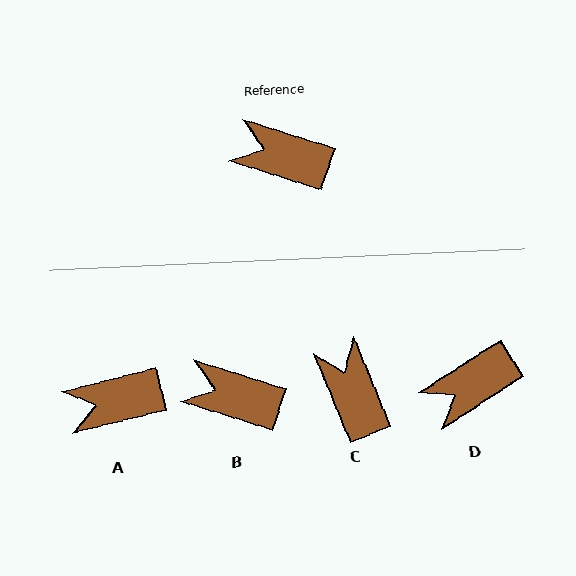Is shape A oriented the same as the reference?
No, it is off by about 32 degrees.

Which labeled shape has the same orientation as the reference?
B.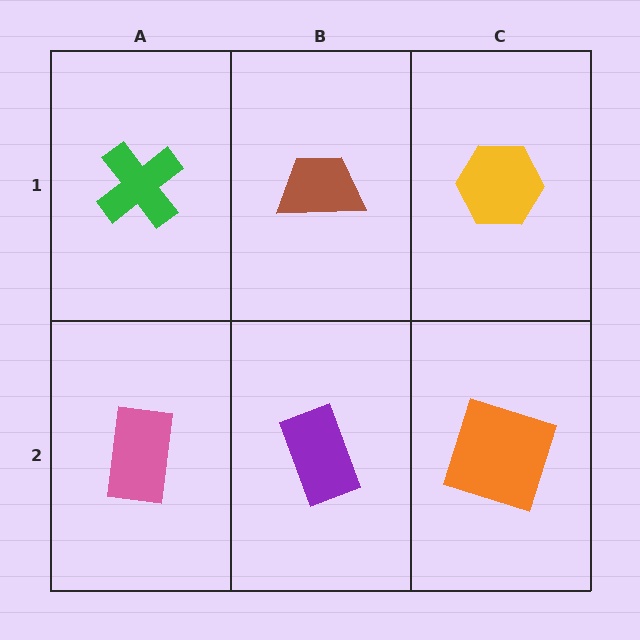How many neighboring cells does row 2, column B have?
3.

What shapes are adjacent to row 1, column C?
An orange square (row 2, column C), a brown trapezoid (row 1, column B).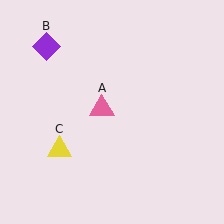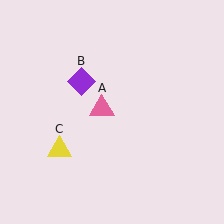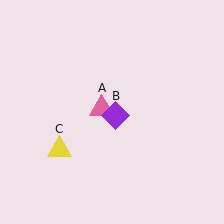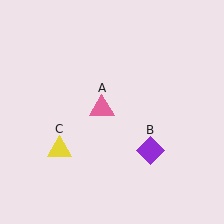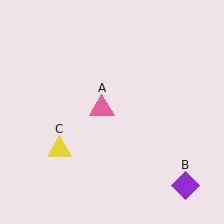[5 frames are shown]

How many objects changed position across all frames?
1 object changed position: purple diamond (object B).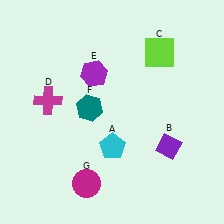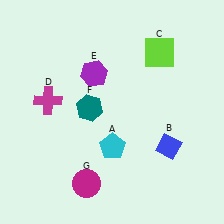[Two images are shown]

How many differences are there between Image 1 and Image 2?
There is 1 difference between the two images.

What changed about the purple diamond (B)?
In Image 1, B is purple. In Image 2, it changed to blue.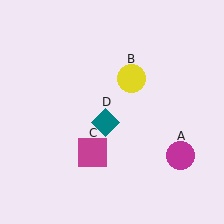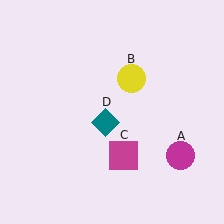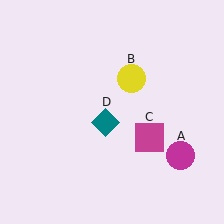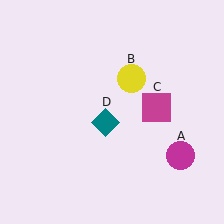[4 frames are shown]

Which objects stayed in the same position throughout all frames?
Magenta circle (object A) and yellow circle (object B) and teal diamond (object D) remained stationary.